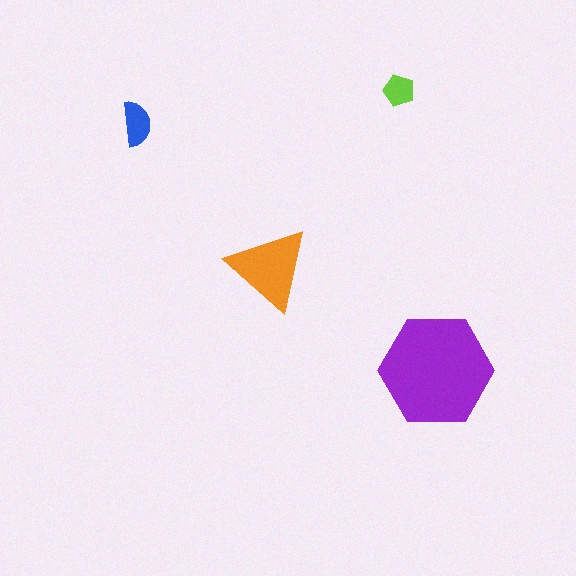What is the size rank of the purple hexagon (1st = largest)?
1st.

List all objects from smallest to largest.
The lime pentagon, the blue semicircle, the orange triangle, the purple hexagon.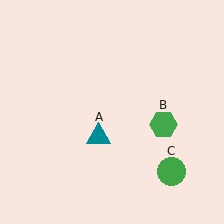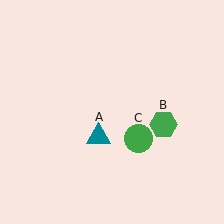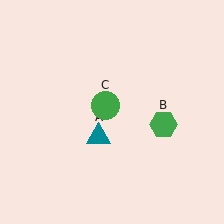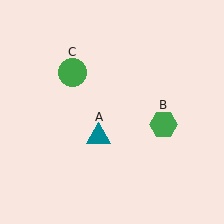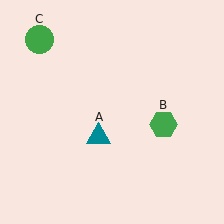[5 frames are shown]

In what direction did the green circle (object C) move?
The green circle (object C) moved up and to the left.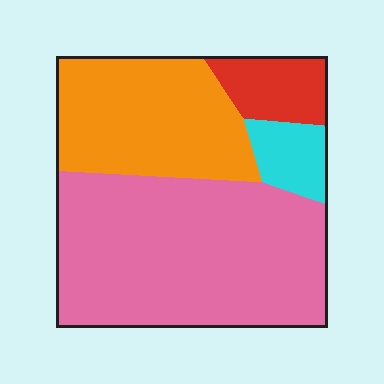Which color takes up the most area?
Pink, at roughly 55%.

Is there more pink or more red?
Pink.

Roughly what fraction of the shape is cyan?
Cyan takes up about one tenth (1/10) of the shape.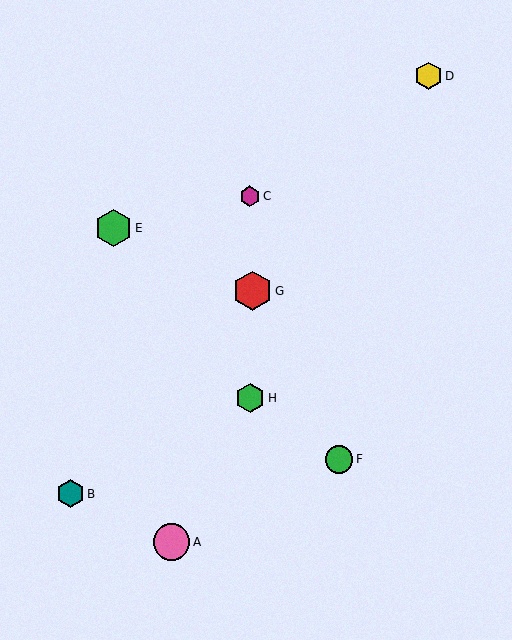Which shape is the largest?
The red hexagon (labeled G) is the largest.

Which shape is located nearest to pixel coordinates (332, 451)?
The green circle (labeled F) at (339, 459) is nearest to that location.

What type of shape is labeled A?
Shape A is a pink circle.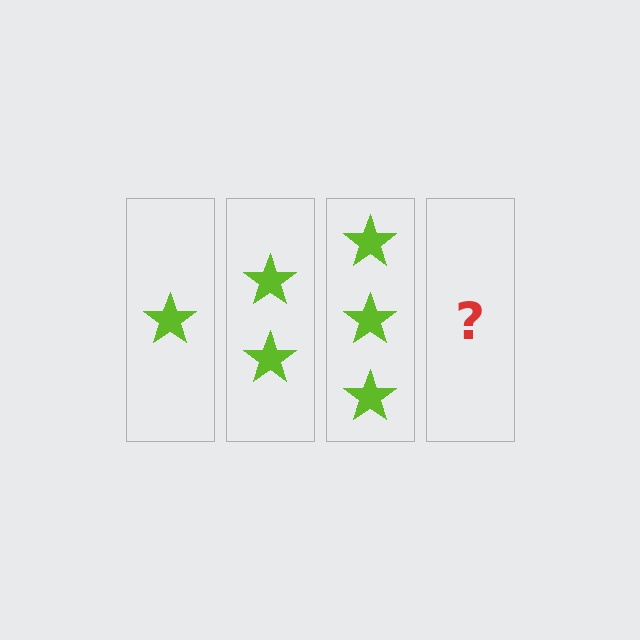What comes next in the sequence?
The next element should be 4 stars.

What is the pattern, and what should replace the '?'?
The pattern is that each step adds one more star. The '?' should be 4 stars.